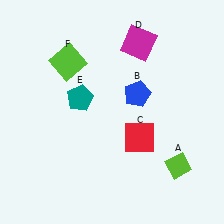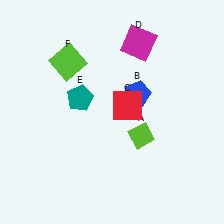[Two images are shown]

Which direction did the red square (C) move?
The red square (C) moved up.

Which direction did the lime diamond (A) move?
The lime diamond (A) moved left.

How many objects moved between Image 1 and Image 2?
2 objects moved between the two images.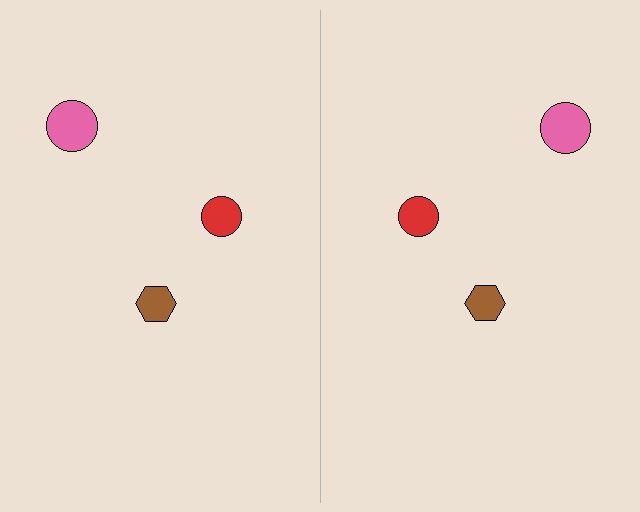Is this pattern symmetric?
Yes, this pattern has bilateral (reflection) symmetry.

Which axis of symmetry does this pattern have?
The pattern has a vertical axis of symmetry running through the center of the image.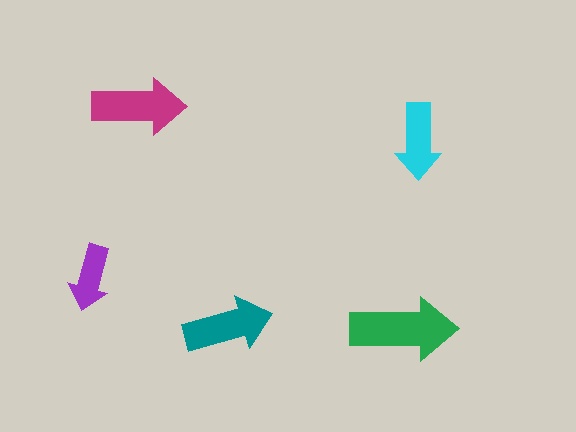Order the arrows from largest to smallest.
the green one, the magenta one, the teal one, the cyan one, the purple one.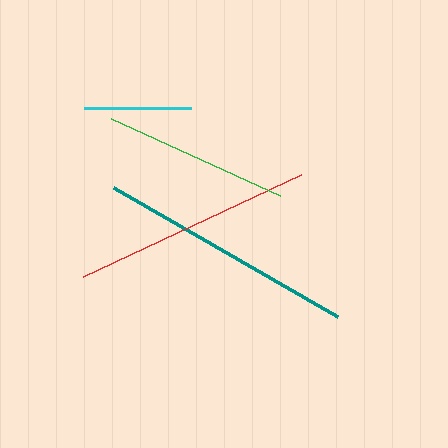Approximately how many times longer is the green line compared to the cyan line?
The green line is approximately 1.7 times the length of the cyan line.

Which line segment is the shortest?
The cyan line is the shortest at approximately 107 pixels.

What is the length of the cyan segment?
The cyan segment is approximately 107 pixels long.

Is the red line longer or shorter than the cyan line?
The red line is longer than the cyan line.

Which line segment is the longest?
The teal line is the longest at approximately 259 pixels.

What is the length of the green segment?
The green segment is approximately 186 pixels long.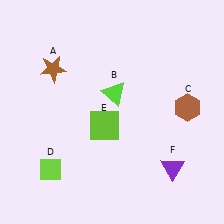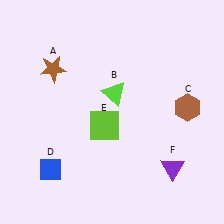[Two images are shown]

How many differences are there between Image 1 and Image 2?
There is 1 difference between the two images.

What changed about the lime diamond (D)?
In Image 1, D is lime. In Image 2, it changed to blue.